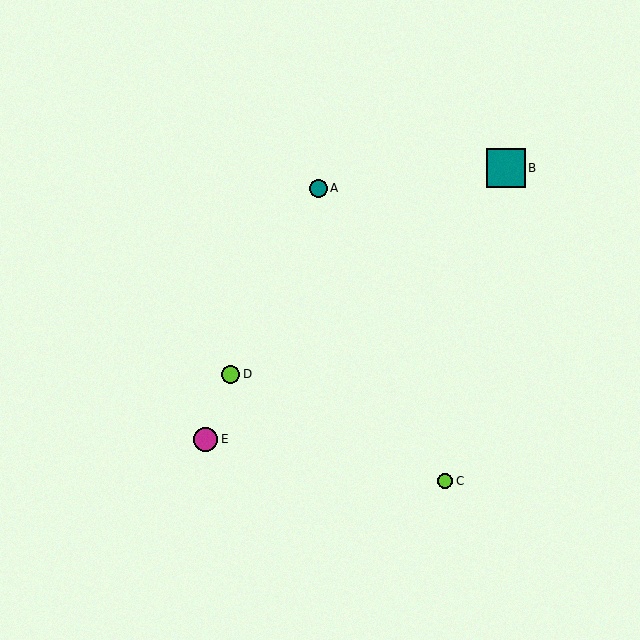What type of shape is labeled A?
Shape A is a teal circle.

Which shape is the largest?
The teal square (labeled B) is the largest.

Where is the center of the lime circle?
The center of the lime circle is at (445, 481).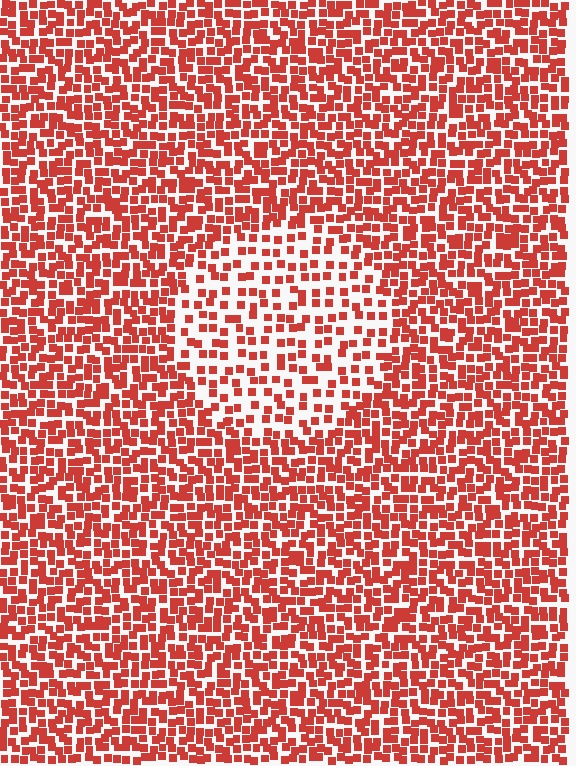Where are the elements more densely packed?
The elements are more densely packed outside the circle boundary.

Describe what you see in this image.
The image contains small red elements arranged at two different densities. A circle-shaped region is visible where the elements are less densely packed than the surrounding area.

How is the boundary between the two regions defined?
The boundary is defined by a change in element density (approximately 1.9x ratio). All elements are the same color, size, and shape.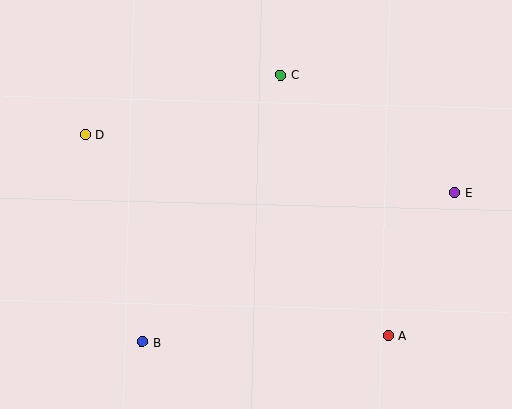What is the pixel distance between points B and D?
The distance between B and D is 215 pixels.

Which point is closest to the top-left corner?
Point D is closest to the top-left corner.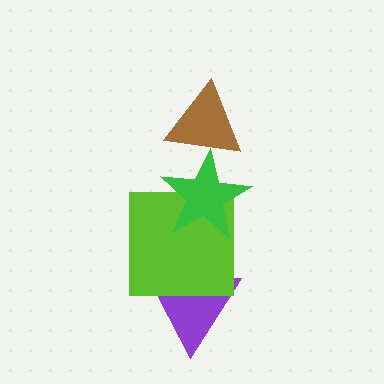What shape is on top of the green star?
The brown triangle is on top of the green star.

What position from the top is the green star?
The green star is 2nd from the top.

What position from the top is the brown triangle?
The brown triangle is 1st from the top.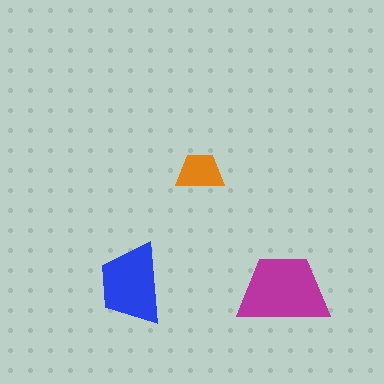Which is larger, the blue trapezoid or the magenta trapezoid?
The magenta one.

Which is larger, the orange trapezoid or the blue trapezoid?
The blue one.